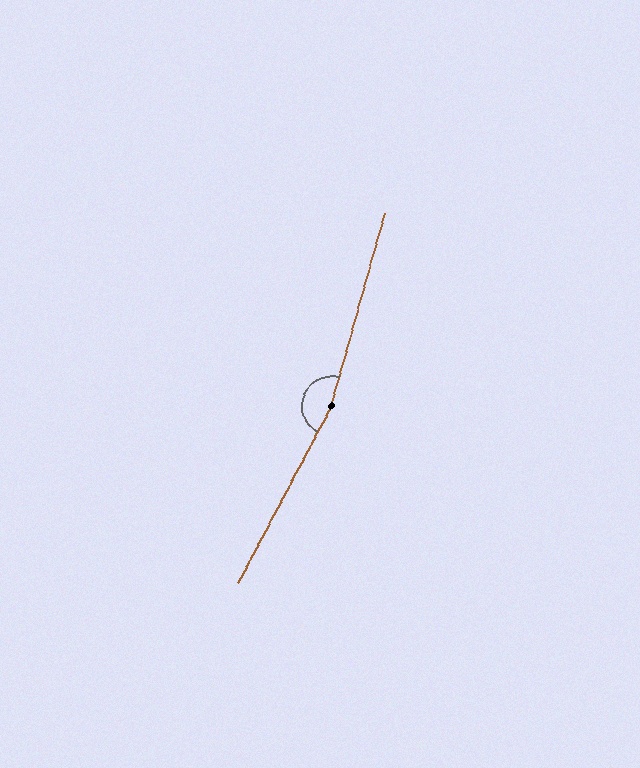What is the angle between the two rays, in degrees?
Approximately 168 degrees.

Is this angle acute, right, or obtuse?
It is obtuse.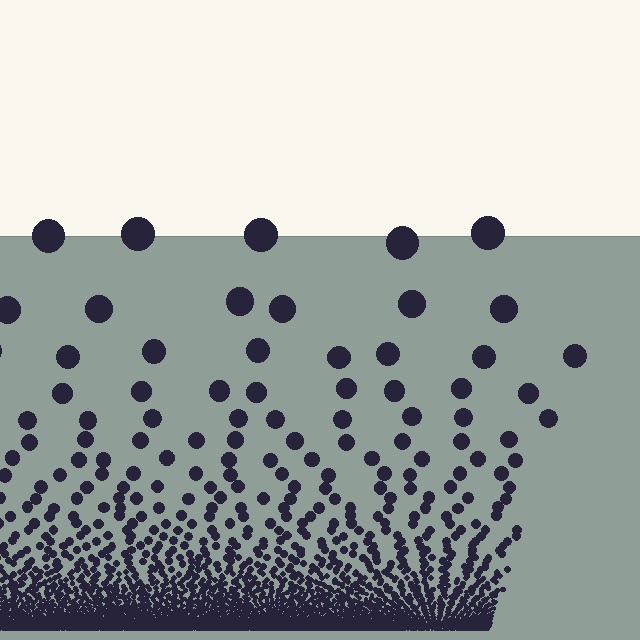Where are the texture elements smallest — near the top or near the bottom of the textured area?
Near the bottom.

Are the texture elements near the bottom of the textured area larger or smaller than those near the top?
Smaller. The gradient is inverted — elements near the bottom are smaller and denser.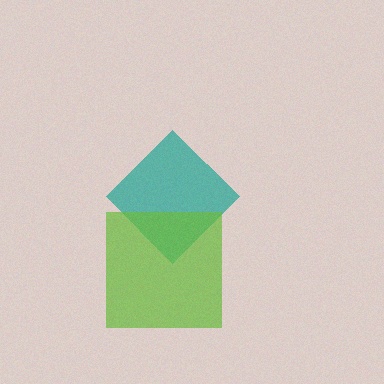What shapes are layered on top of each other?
The layered shapes are: a teal diamond, a lime square.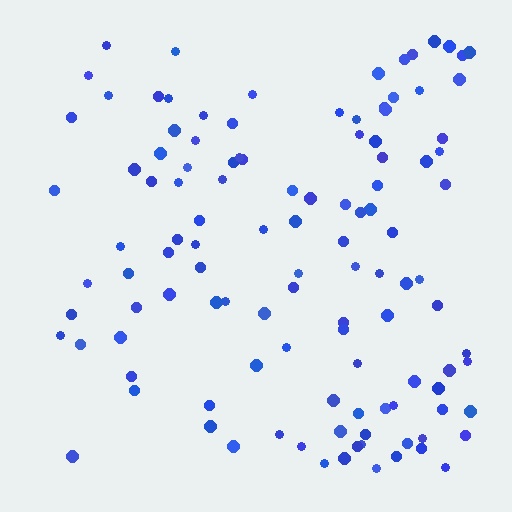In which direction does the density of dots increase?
From left to right, with the right side densest.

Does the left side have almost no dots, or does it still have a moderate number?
Still a moderate number, just noticeably fewer than the right.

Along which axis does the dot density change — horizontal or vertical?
Horizontal.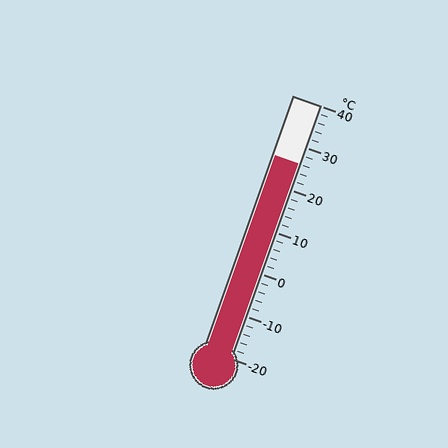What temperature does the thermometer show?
The thermometer shows approximately 26°C.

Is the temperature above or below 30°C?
The temperature is below 30°C.